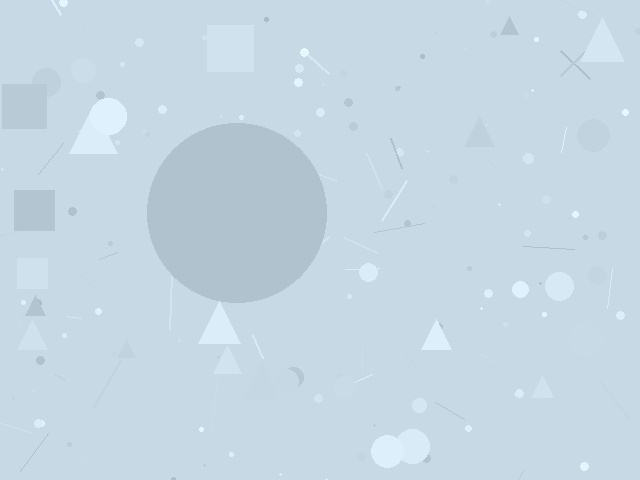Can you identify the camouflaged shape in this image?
The camouflaged shape is a circle.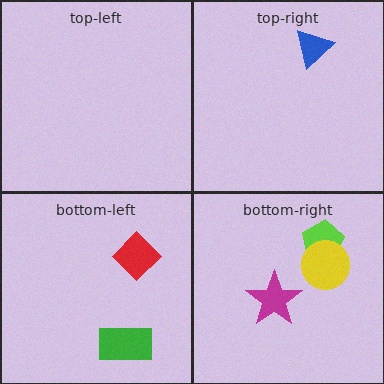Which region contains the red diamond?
The bottom-left region.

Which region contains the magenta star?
The bottom-right region.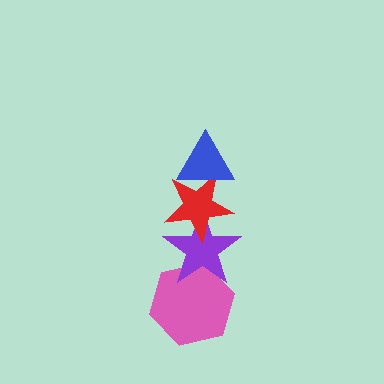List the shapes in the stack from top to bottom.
From top to bottom: the blue triangle, the red star, the purple star, the pink hexagon.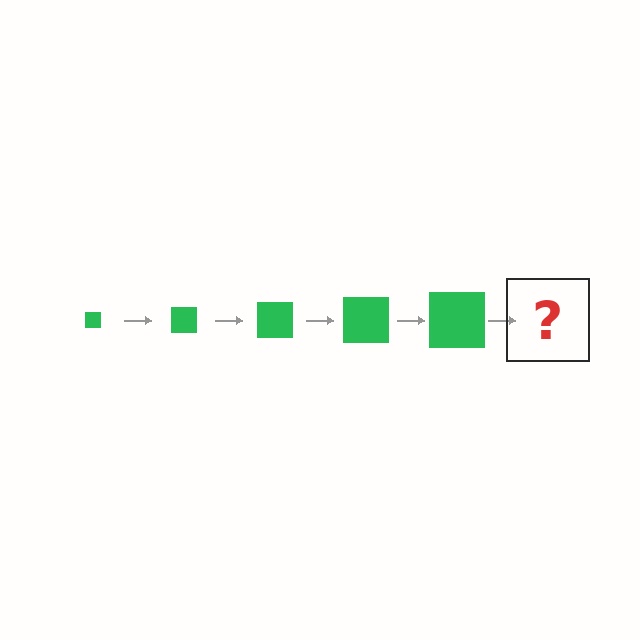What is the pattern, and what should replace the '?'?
The pattern is that the square gets progressively larger each step. The '?' should be a green square, larger than the previous one.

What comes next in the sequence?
The next element should be a green square, larger than the previous one.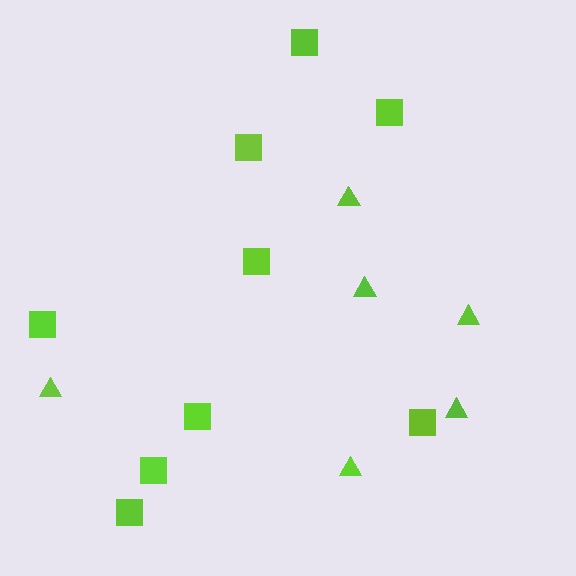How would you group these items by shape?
There are 2 groups: one group of squares (9) and one group of triangles (6).